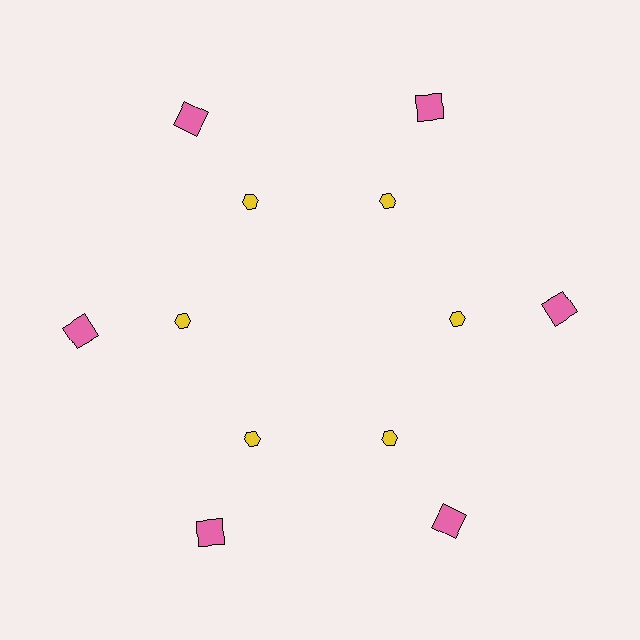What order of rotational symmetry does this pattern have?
This pattern has 6-fold rotational symmetry.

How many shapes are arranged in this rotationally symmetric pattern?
There are 12 shapes, arranged in 6 groups of 2.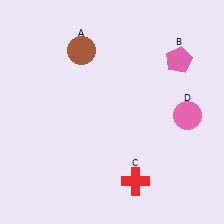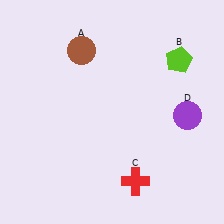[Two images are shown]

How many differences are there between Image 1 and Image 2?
There are 2 differences between the two images.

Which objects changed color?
B changed from pink to lime. D changed from pink to purple.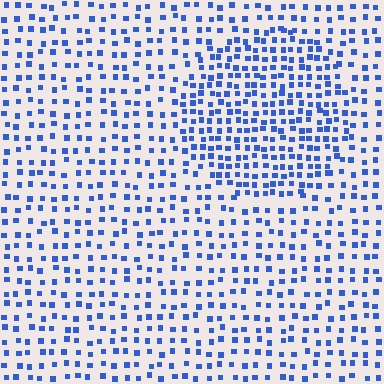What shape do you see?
I see a circle.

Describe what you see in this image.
The image contains small blue elements arranged at two different densities. A circle-shaped region is visible where the elements are more densely packed than the surrounding area.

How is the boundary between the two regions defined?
The boundary is defined by a change in element density (approximately 1.8x ratio). All elements are the same color, size, and shape.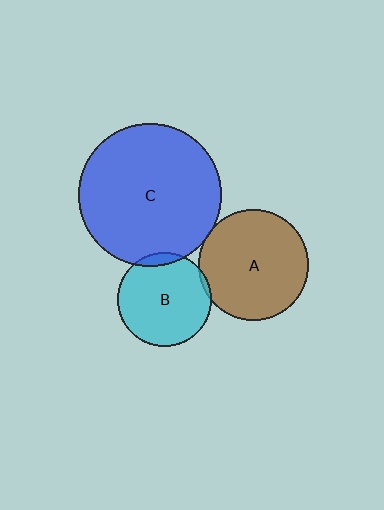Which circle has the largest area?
Circle C (blue).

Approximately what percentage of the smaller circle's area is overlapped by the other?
Approximately 5%.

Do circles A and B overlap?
Yes.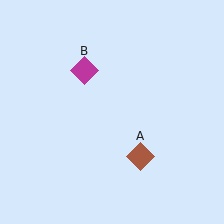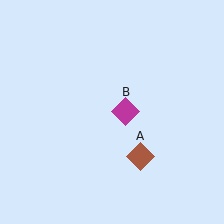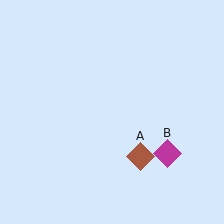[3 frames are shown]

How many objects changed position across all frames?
1 object changed position: magenta diamond (object B).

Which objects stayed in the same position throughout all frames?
Brown diamond (object A) remained stationary.